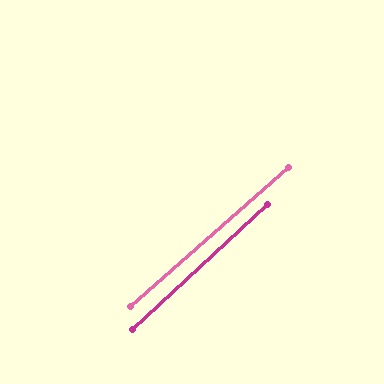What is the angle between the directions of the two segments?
Approximately 1 degree.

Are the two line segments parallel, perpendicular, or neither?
Parallel — their directions differ by only 1.4°.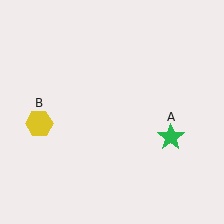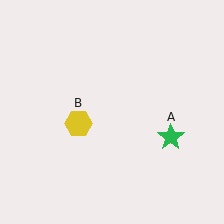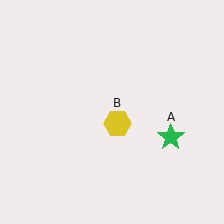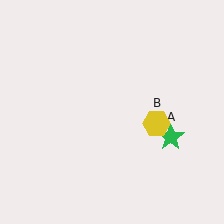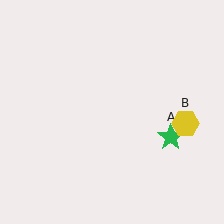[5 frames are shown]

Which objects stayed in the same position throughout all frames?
Green star (object A) remained stationary.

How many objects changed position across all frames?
1 object changed position: yellow hexagon (object B).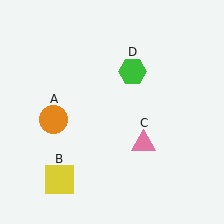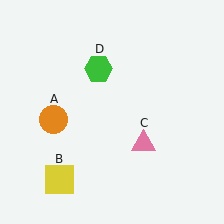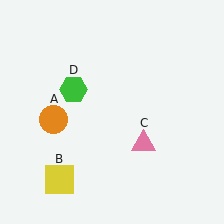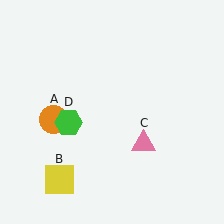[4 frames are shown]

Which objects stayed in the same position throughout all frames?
Orange circle (object A) and yellow square (object B) and pink triangle (object C) remained stationary.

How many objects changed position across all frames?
1 object changed position: green hexagon (object D).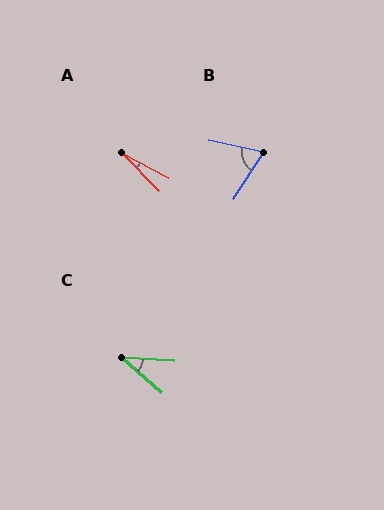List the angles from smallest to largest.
A (18°), C (37°), B (70°).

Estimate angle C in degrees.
Approximately 37 degrees.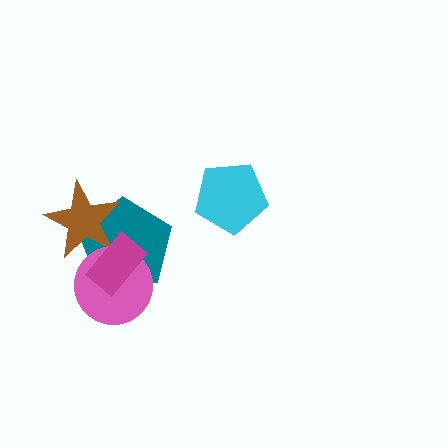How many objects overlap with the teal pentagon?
3 objects overlap with the teal pentagon.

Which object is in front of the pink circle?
The magenta rectangle is in front of the pink circle.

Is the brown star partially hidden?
Yes, it is partially covered by another shape.